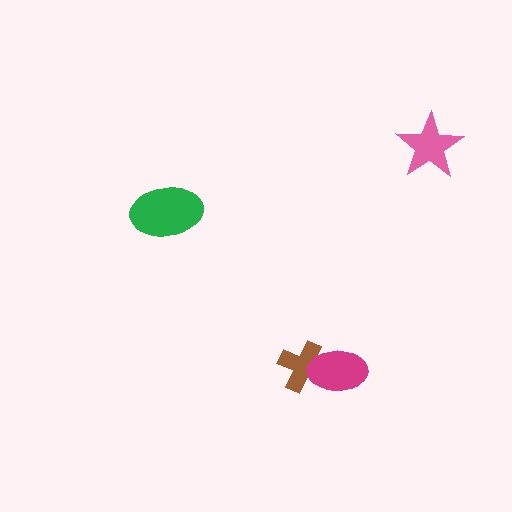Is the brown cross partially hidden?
Yes, it is partially covered by another shape.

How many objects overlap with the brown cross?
1 object overlaps with the brown cross.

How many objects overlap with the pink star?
0 objects overlap with the pink star.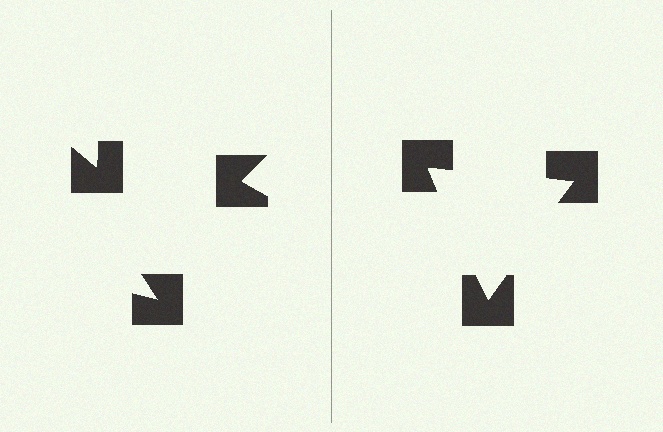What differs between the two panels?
The notched squares are positioned identically on both sides; only the wedge orientations differ. On the right they align to a triangle; on the left they are misaligned.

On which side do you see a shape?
An illusory triangle appears on the right side. On the left side the wedge cuts are rotated, so no coherent shape forms.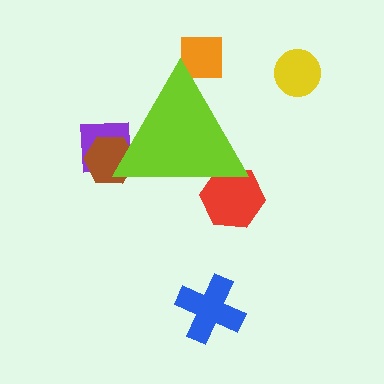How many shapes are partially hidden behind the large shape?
4 shapes are partially hidden.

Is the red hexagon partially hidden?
Yes, the red hexagon is partially hidden behind the lime triangle.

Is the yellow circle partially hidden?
No, the yellow circle is fully visible.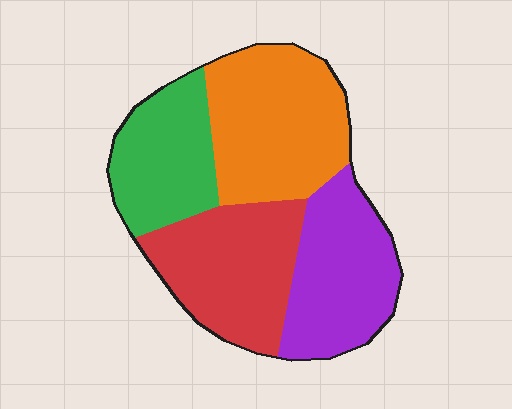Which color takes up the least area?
Green, at roughly 20%.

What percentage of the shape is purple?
Purple covers 24% of the shape.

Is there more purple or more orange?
Orange.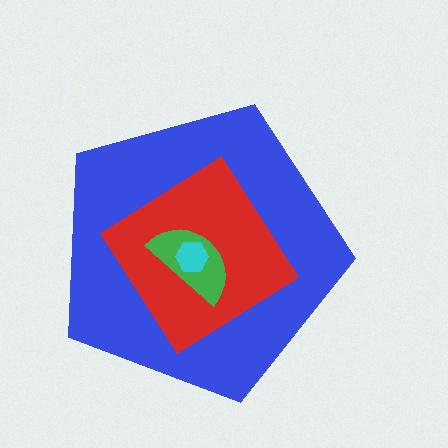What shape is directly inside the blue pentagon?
The red diamond.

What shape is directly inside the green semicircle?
The cyan hexagon.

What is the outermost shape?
The blue pentagon.